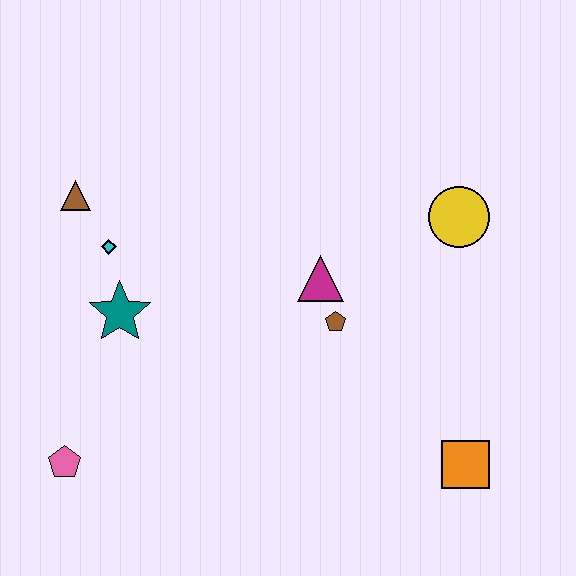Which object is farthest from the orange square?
The brown triangle is farthest from the orange square.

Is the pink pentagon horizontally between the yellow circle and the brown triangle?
No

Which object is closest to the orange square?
The brown pentagon is closest to the orange square.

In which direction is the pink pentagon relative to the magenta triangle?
The pink pentagon is to the left of the magenta triangle.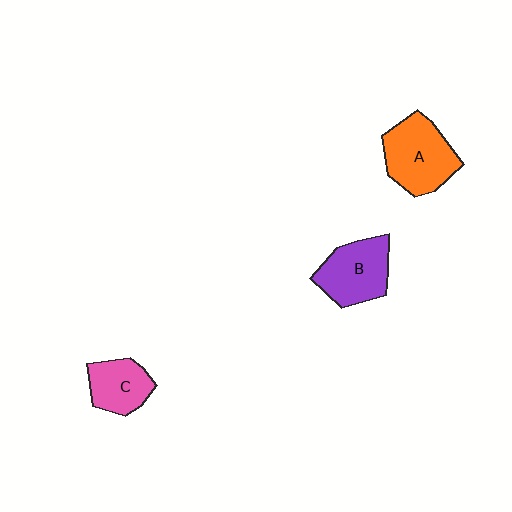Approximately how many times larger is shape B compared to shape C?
Approximately 1.4 times.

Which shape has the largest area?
Shape A (orange).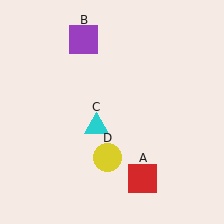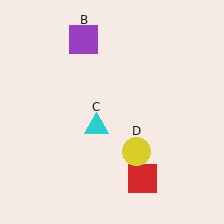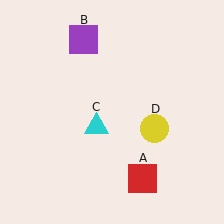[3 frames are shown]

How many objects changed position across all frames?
1 object changed position: yellow circle (object D).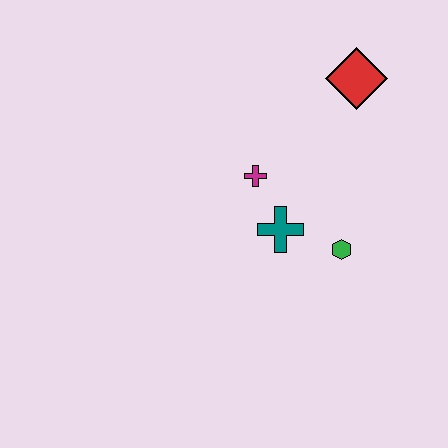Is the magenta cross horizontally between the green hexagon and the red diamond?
No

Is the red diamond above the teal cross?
Yes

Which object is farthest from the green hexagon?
The red diamond is farthest from the green hexagon.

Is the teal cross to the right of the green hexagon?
No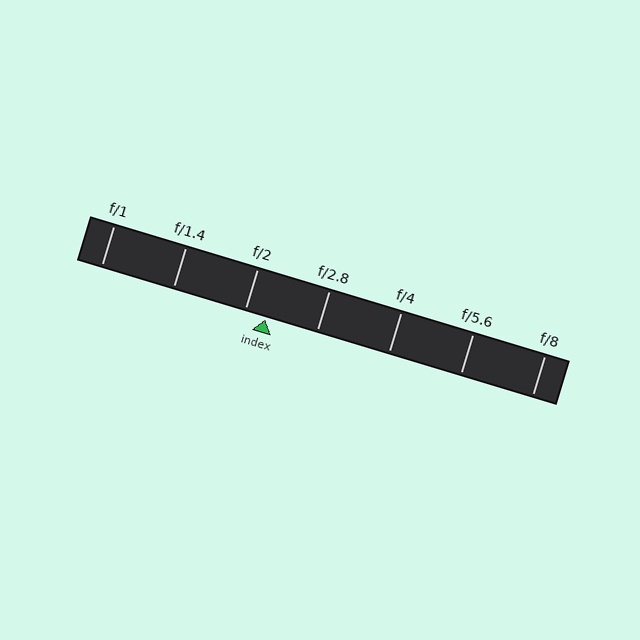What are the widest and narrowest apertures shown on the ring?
The widest aperture shown is f/1 and the narrowest is f/8.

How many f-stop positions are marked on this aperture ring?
There are 7 f-stop positions marked.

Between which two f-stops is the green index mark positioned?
The index mark is between f/2 and f/2.8.